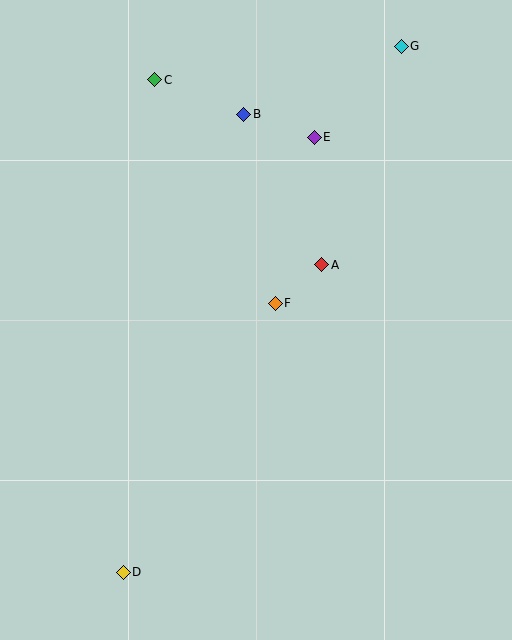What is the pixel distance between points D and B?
The distance between D and B is 474 pixels.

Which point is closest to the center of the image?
Point F at (275, 303) is closest to the center.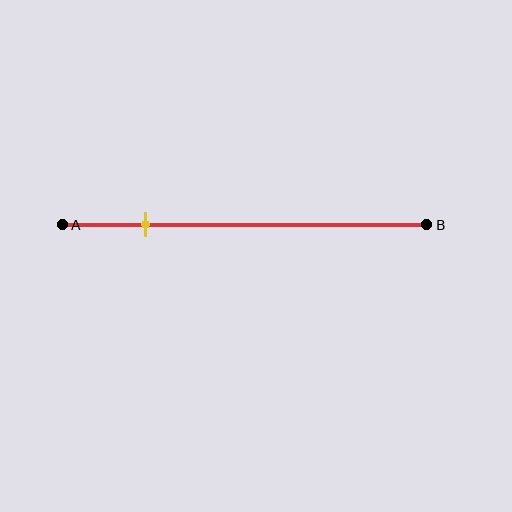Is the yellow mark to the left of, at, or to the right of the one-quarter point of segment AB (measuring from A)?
The yellow mark is approximately at the one-quarter point of segment AB.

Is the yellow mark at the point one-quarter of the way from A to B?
Yes, the mark is approximately at the one-quarter point.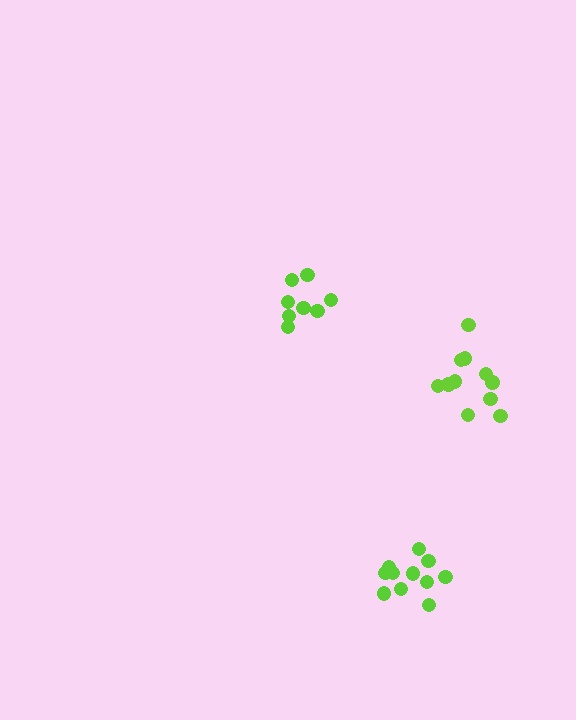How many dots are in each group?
Group 1: 11 dots, Group 2: 8 dots, Group 3: 11 dots (30 total).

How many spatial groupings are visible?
There are 3 spatial groupings.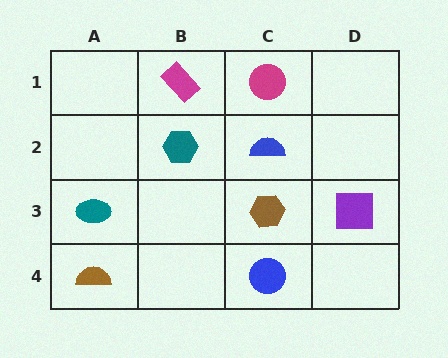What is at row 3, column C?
A brown hexagon.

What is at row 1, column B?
A magenta rectangle.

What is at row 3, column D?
A purple square.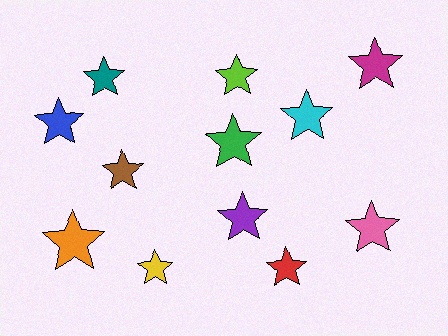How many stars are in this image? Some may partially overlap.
There are 12 stars.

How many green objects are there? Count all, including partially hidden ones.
There is 1 green object.